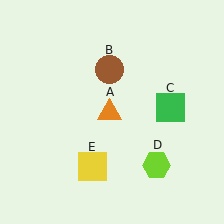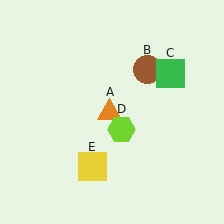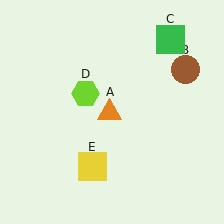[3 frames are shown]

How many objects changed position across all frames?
3 objects changed position: brown circle (object B), green square (object C), lime hexagon (object D).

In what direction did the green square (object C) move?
The green square (object C) moved up.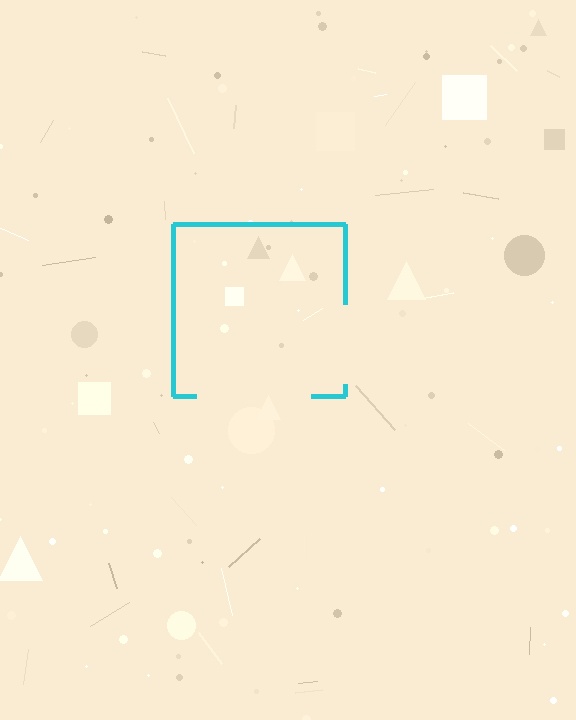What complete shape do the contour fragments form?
The contour fragments form a square.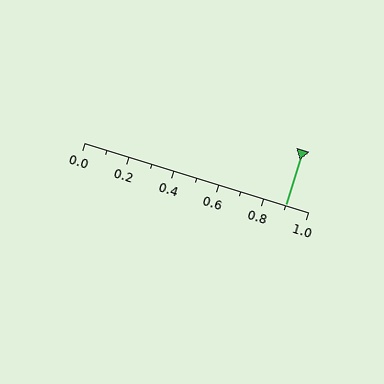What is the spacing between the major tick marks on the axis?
The major ticks are spaced 0.2 apart.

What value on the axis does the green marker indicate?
The marker indicates approximately 0.9.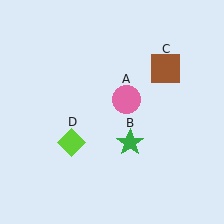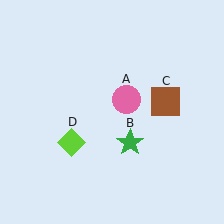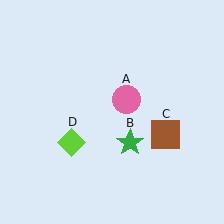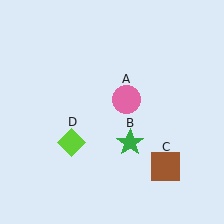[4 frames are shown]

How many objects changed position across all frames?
1 object changed position: brown square (object C).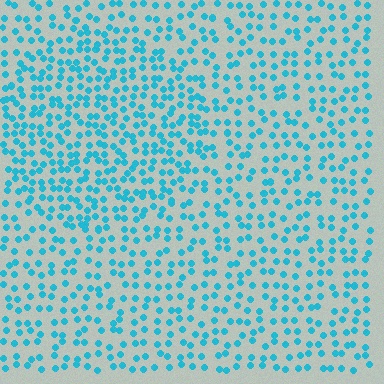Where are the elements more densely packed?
The elements are more densely packed inside the circle boundary.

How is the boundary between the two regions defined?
The boundary is defined by a change in element density (approximately 1.6x ratio). All elements are the same color, size, and shape.